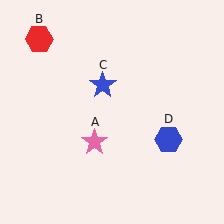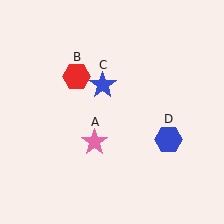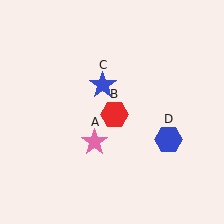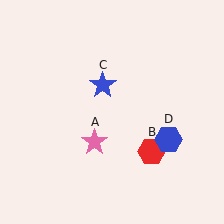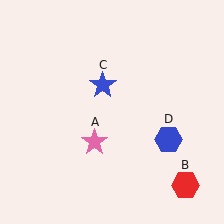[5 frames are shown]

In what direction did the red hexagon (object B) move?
The red hexagon (object B) moved down and to the right.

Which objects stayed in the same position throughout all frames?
Pink star (object A) and blue star (object C) and blue hexagon (object D) remained stationary.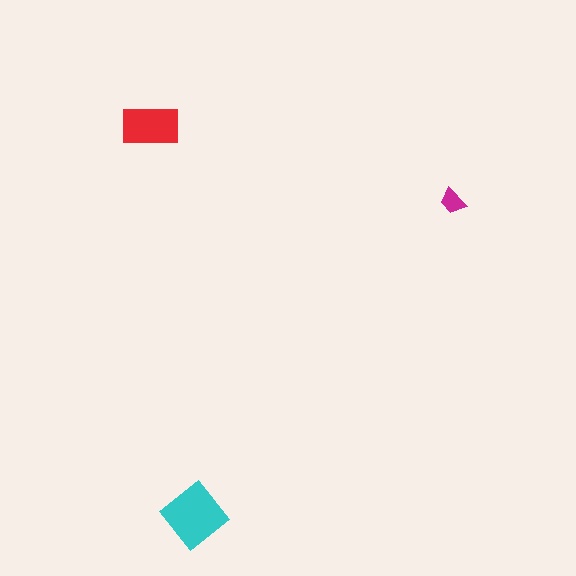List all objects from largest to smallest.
The cyan diamond, the red rectangle, the magenta trapezoid.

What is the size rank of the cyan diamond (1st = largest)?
1st.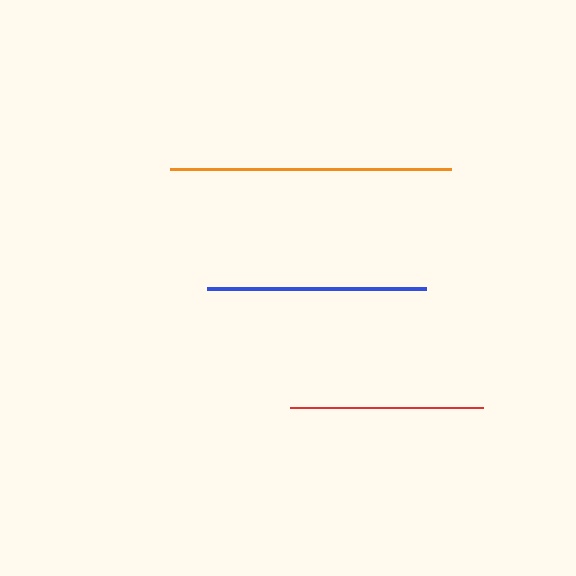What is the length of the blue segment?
The blue segment is approximately 218 pixels long.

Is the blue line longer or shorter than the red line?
The blue line is longer than the red line.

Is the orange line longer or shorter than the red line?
The orange line is longer than the red line.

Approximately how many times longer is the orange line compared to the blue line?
The orange line is approximately 1.3 times the length of the blue line.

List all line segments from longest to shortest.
From longest to shortest: orange, blue, red.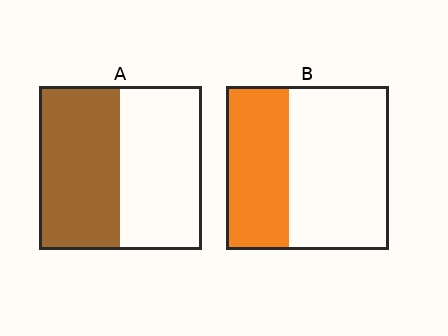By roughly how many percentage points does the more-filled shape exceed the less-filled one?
By roughly 10 percentage points (A over B).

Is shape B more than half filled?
No.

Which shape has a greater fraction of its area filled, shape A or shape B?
Shape A.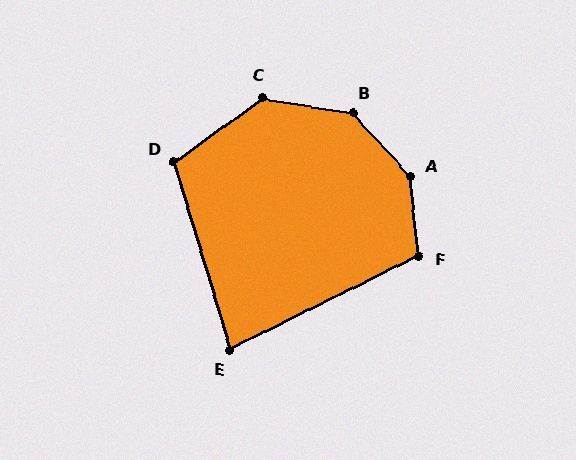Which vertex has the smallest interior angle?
E, at approximately 80 degrees.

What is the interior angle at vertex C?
Approximately 136 degrees (obtuse).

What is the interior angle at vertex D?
Approximately 108 degrees (obtuse).